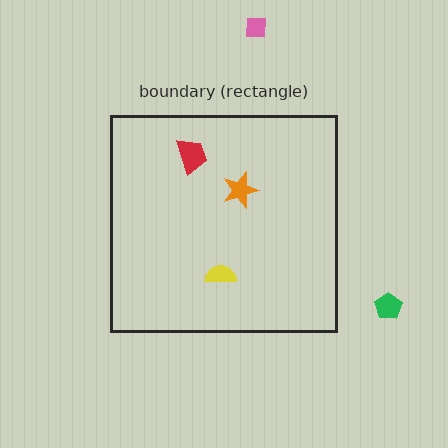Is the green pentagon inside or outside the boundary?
Outside.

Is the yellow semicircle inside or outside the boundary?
Inside.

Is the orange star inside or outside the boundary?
Inside.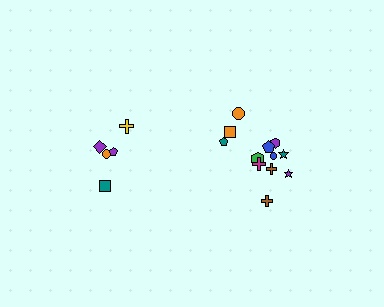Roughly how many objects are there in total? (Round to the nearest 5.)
Roughly 15 objects in total.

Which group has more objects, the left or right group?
The right group.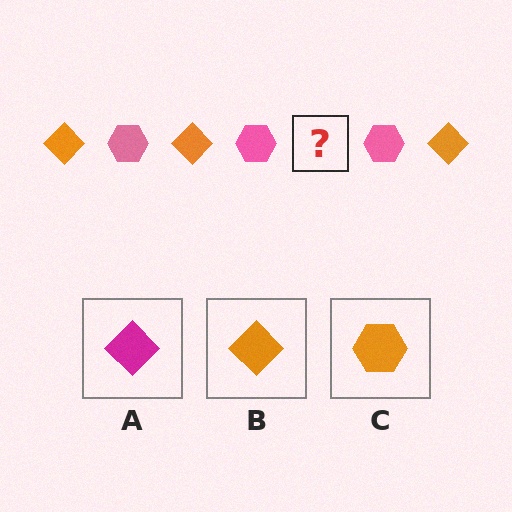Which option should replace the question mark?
Option B.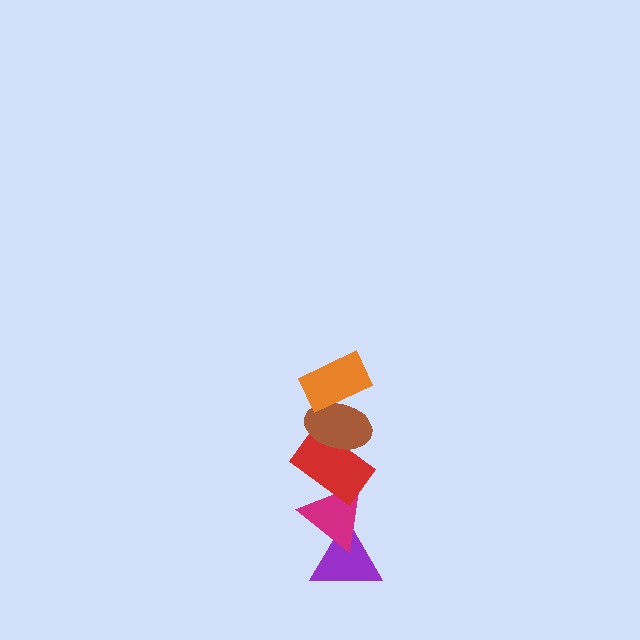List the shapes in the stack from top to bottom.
From top to bottom: the orange rectangle, the brown ellipse, the red rectangle, the magenta triangle, the purple triangle.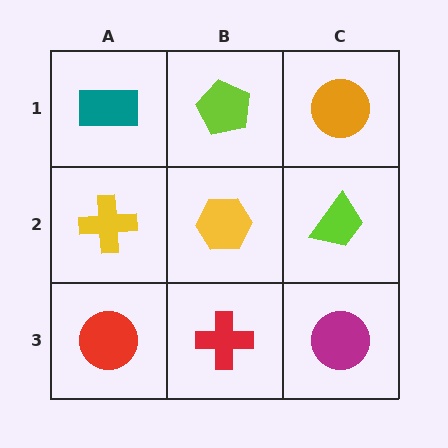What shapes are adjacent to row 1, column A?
A yellow cross (row 2, column A), a lime pentagon (row 1, column B).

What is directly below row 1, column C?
A lime trapezoid.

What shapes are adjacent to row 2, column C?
An orange circle (row 1, column C), a magenta circle (row 3, column C), a yellow hexagon (row 2, column B).